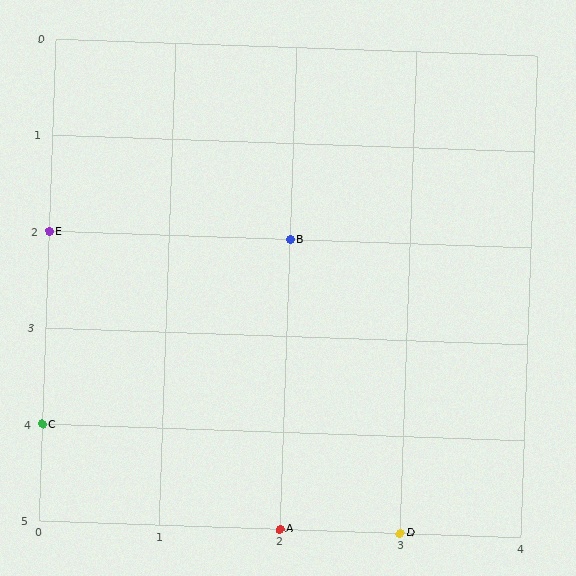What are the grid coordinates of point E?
Point E is at grid coordinates (0, 2).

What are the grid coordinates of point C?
Point C is at grid coordinates (0, 4).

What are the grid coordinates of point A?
Point A is at grid coordinates (2, 5).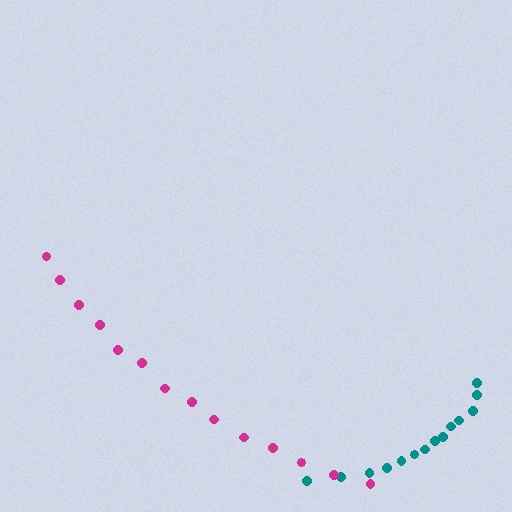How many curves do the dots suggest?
There are 2 distinct paths.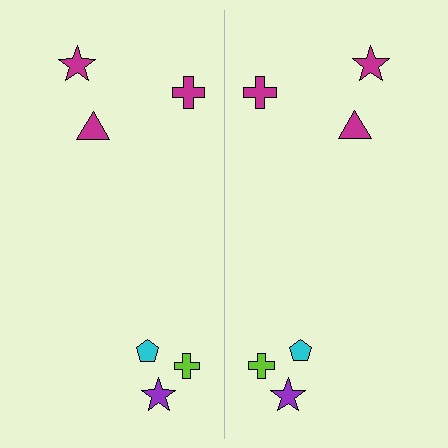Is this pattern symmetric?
Yes, this pattern has bilateral (reflection) symmetry.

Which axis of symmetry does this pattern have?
The pattern has a vertical axis of symmetry running through the center of the image.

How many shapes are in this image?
There are 12 shapes in this image.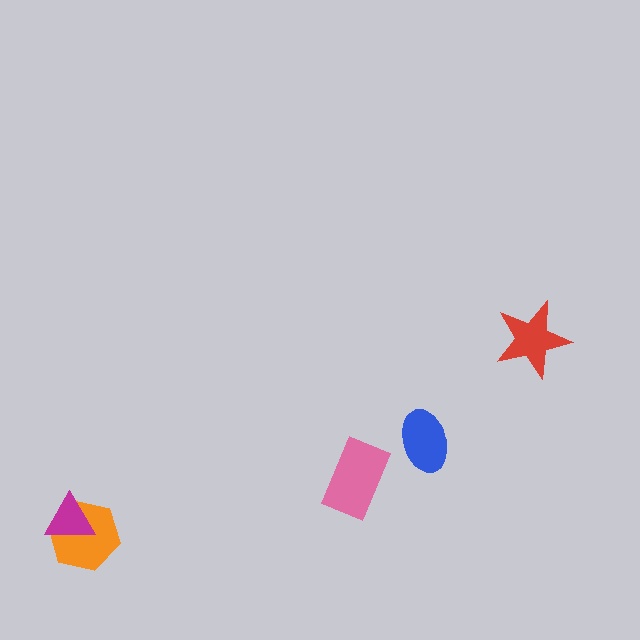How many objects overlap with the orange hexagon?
1 object overlaps with the orange hexagon.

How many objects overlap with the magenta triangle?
1 object overlaps with the magenta triangle.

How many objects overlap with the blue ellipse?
0 objects overlap with the blue ellipse.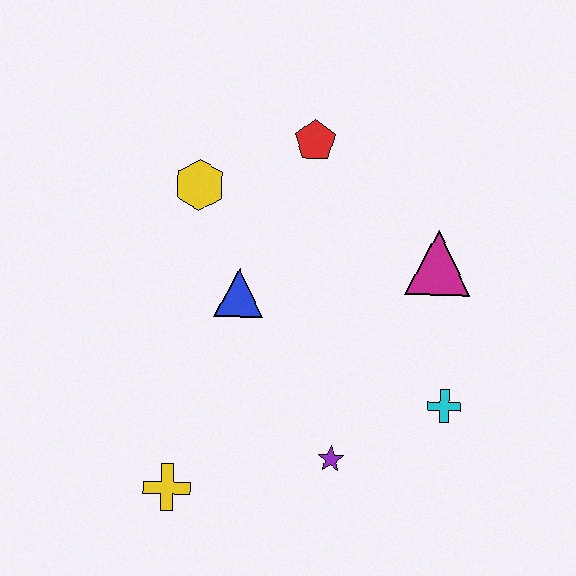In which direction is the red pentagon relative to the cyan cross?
The red pentagon is above the cyan cross.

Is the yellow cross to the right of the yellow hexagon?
No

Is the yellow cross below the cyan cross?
Yes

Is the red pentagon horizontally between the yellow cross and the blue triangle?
No